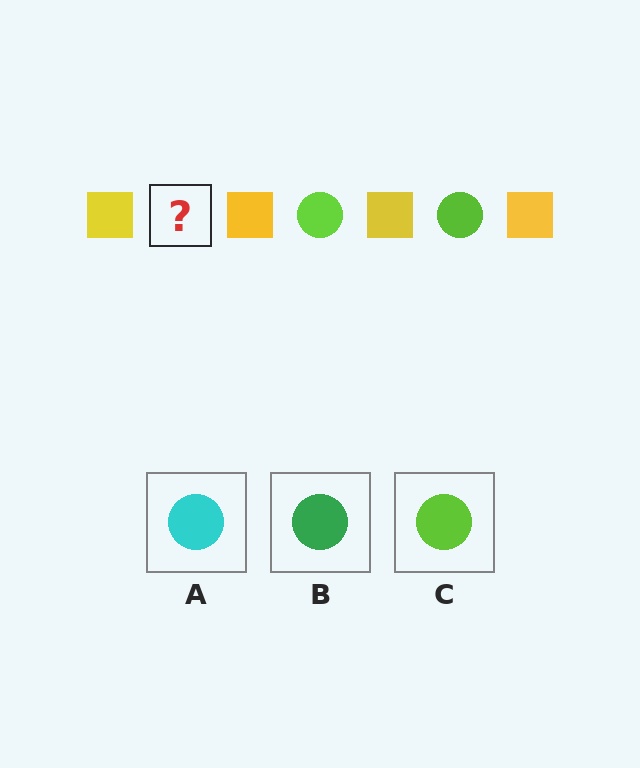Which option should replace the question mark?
Option C.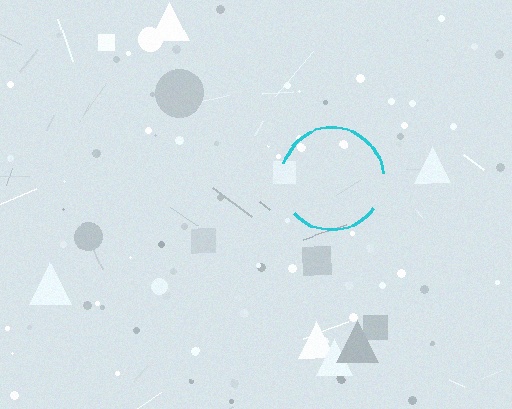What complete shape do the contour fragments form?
The contour fragments form a circle.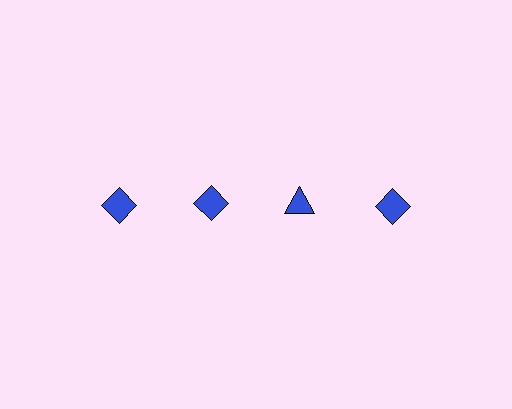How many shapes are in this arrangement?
There are 4 shapes arranged in a grid pattern.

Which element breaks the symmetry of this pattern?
The blue triangle in the top row, center column breaks the symmetry. All other shapes are blue diamonds.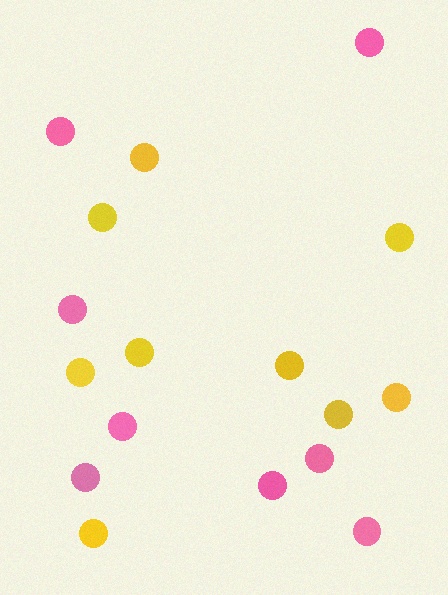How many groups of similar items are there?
There are 2 groups: one group of yellow circles (9) and one group of pink circles (8).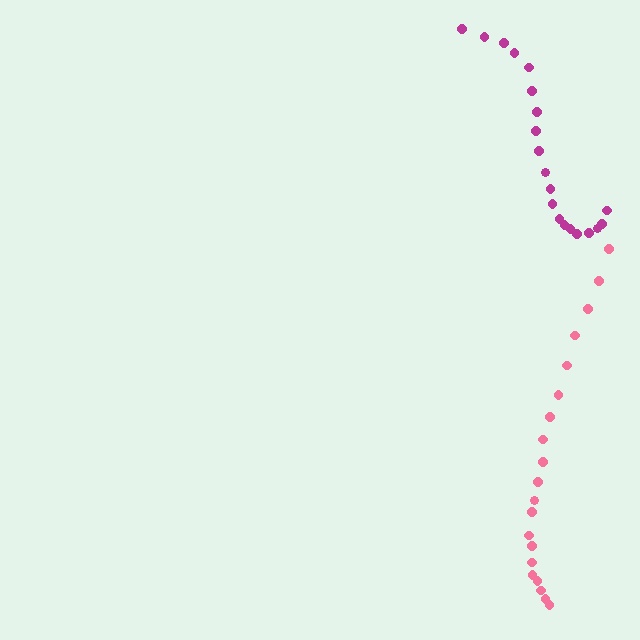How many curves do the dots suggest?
There are 2 distinct paths.